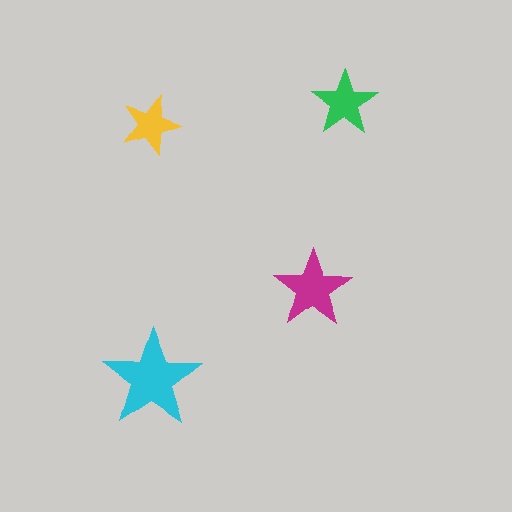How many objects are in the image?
There are 4 objects in the image.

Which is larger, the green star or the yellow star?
The green one.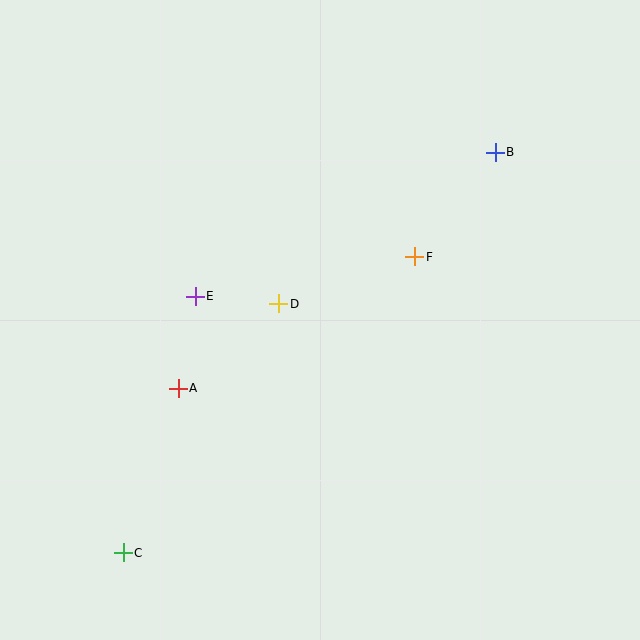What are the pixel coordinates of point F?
Point F is at (415, 257).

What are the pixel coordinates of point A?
Point A is at (178, 388).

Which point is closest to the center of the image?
Point D at (279, 304) is closest to the center.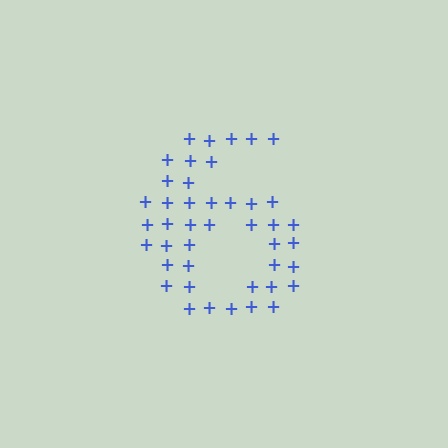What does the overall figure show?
The overall figure shows the digit 6.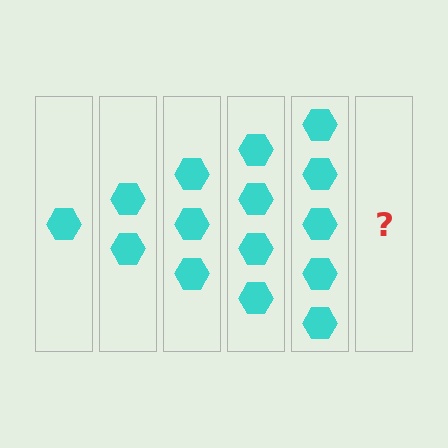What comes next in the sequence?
The next element should be 6 hexagons.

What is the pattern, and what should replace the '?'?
The pattern is that each step adds one more hexagon. The '?' should be 6 hexagons.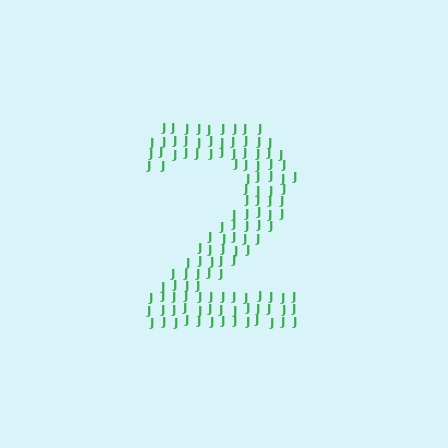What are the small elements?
The small elements are letter J's.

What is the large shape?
The large shape is the digit 2.